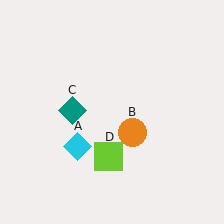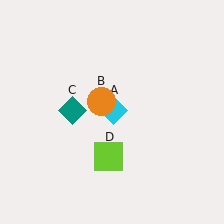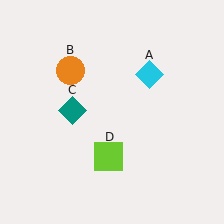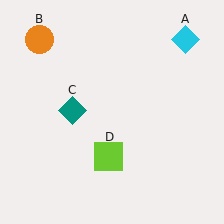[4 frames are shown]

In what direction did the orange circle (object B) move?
The orange circle (object B) moved up and to the left.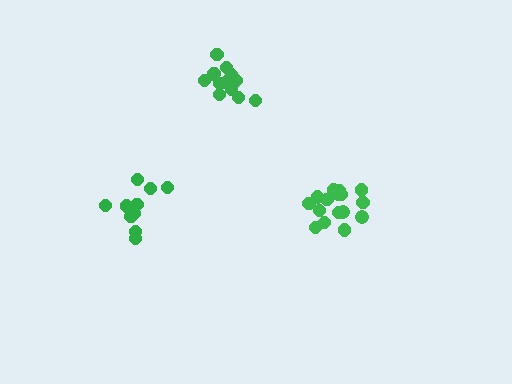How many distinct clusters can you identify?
There are 3 distinct clusters.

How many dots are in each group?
Group 1: 14 dots, Group 2: 16 dots, Group 3: 11 dots (41 total).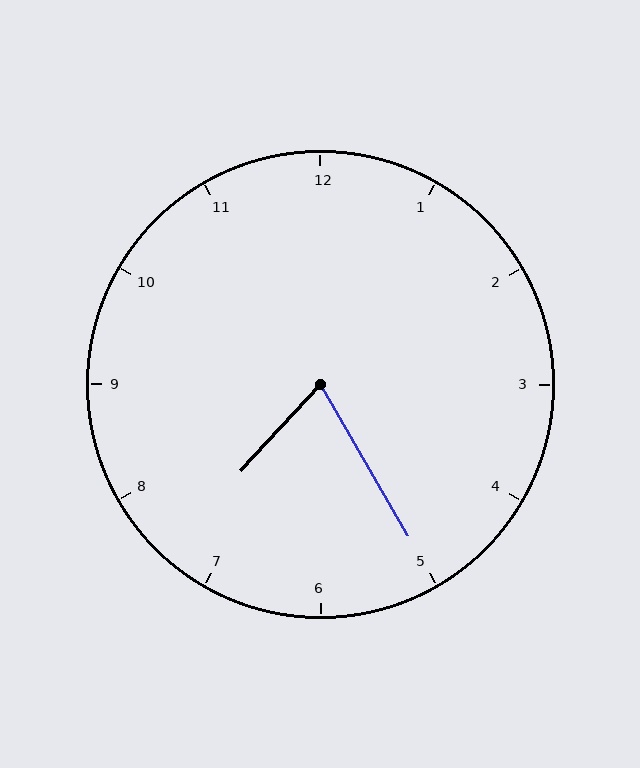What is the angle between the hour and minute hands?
Approximately 72 degrees.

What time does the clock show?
7:25.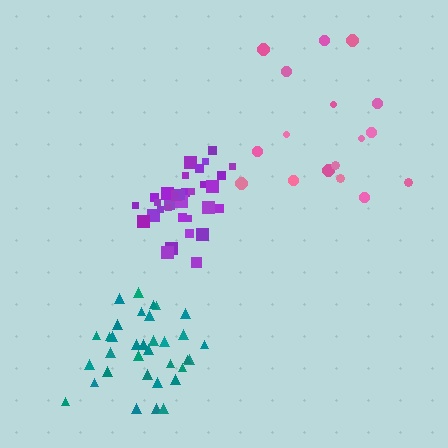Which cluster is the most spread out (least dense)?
Pink.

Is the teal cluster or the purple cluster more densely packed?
Purple.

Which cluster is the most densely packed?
Purple.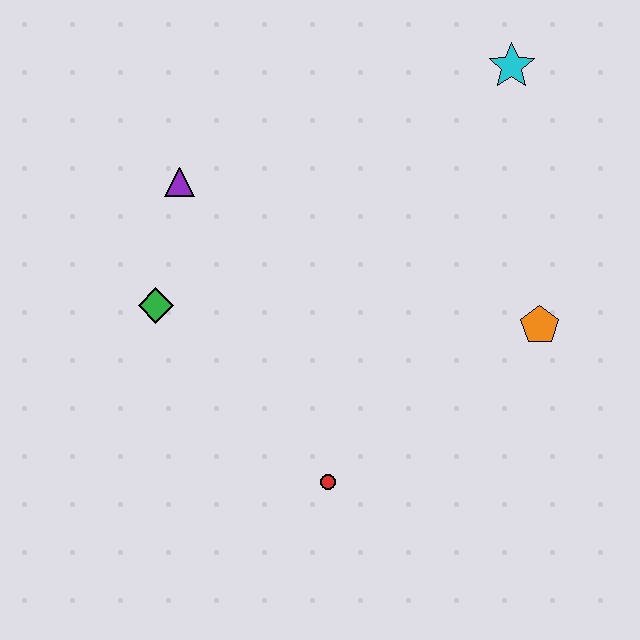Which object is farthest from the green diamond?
The cyan star is farthest from the green diamond.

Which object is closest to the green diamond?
The purple triangle is closest to the green diamond.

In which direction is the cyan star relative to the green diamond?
The cyan star is to the right of the green diamond.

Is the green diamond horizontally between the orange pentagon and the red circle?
No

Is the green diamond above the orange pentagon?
Yes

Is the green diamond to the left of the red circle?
Yes